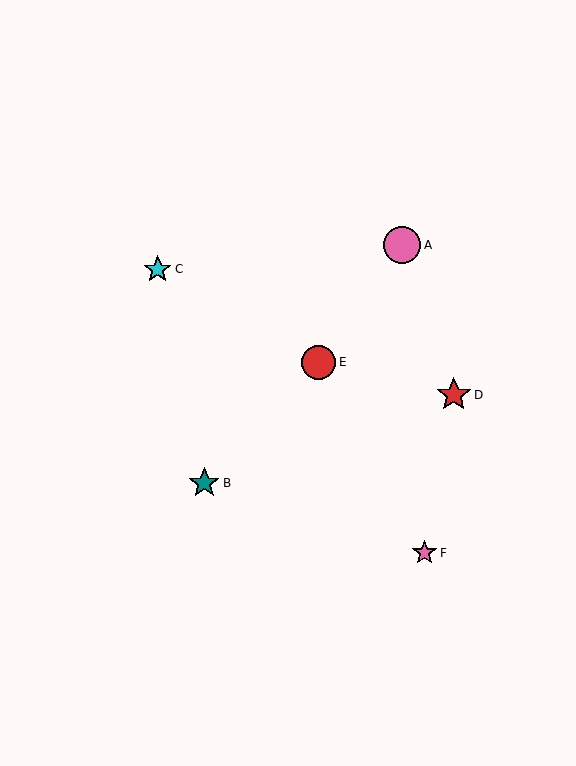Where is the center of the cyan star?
The center of the cyan star is at (158, 269).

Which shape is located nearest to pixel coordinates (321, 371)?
The red circle (labeled E) at (319, 362) is nearest to that location.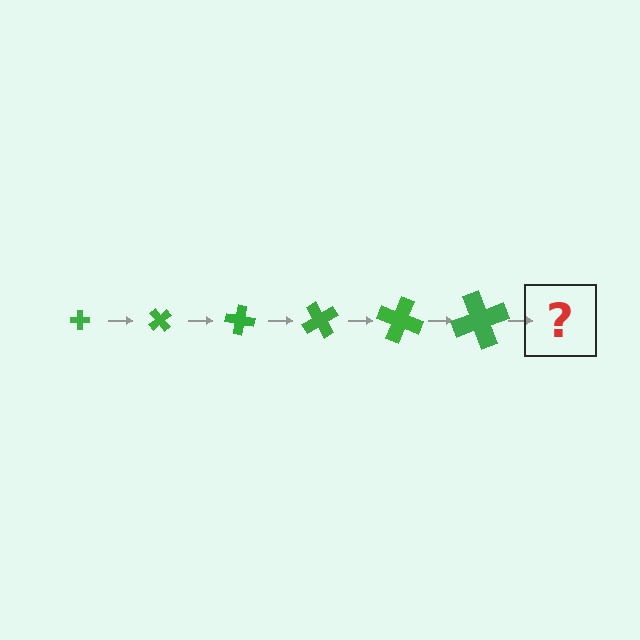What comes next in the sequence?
The next element should be a cross, larger than the previous one and rotated 300 degrees from the start.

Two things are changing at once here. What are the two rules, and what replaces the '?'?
The two rules are that the cross grows larger each step and it rotates 50 degrees each step. The '?' should be a cross, larger than the previous one and rotated 300 degrees from the start.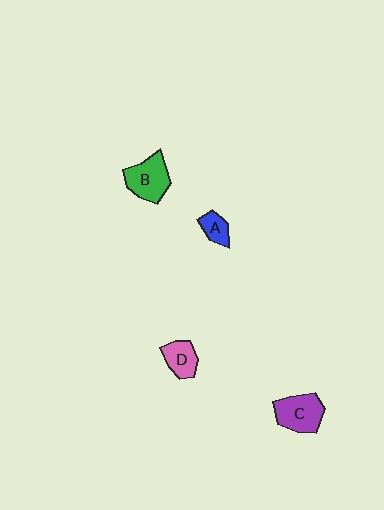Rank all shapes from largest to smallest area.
From largest to smallest: B (green), C (purple), D (pink), A (blue).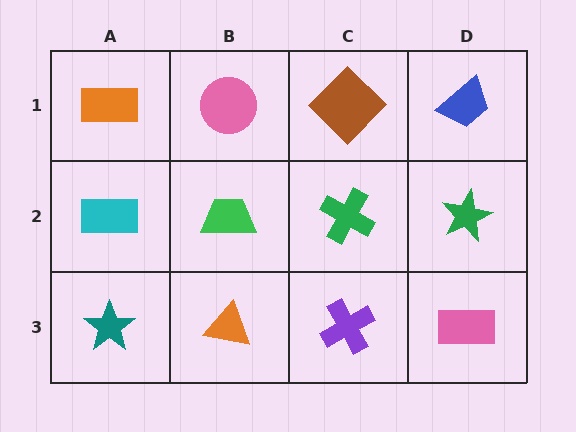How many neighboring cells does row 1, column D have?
2.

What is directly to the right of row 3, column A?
An orange triangle.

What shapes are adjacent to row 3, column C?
A green cross (row 2, column C), an orange triangle (row 3, column B), a pink rectangle (row 3, column D).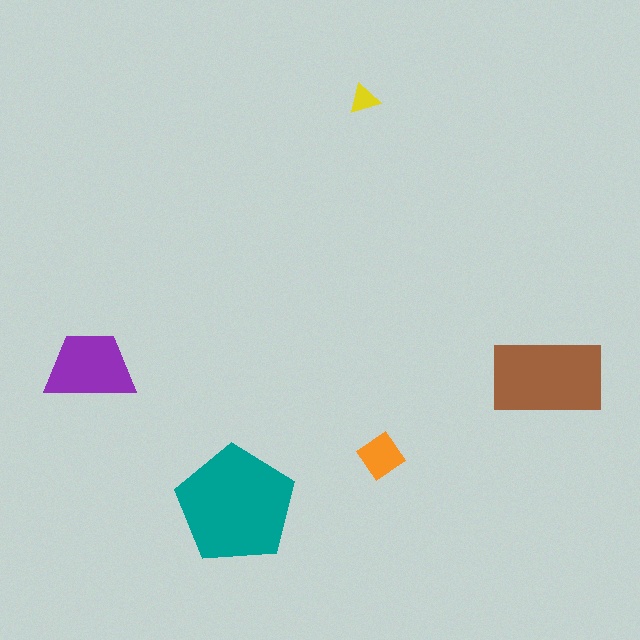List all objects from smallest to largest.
The yellow triangle, the orange diamond, the purple trapezoid, the brown rectangle, the teal pentagon.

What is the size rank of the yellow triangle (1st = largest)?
5th.